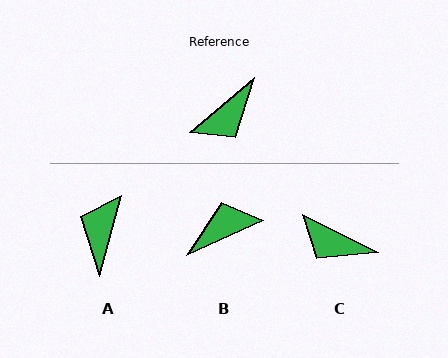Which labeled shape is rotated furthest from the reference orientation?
B, about 164 degrees away.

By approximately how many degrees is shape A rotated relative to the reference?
Approximately 145 degrees clockwise.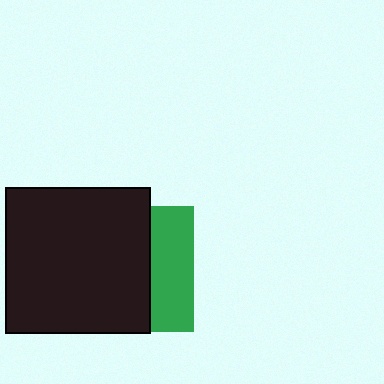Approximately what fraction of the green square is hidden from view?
Roughly 67% of the green square is hidden behind the black square.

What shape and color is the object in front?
The object in front is a black square.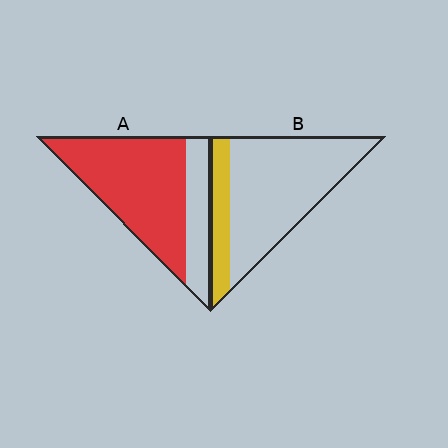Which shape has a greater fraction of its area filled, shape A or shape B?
Shape A.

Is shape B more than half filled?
No.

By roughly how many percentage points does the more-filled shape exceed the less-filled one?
By roughly 50 percentage points (A over B).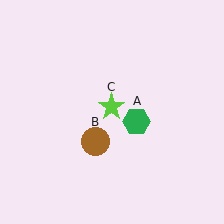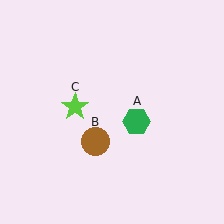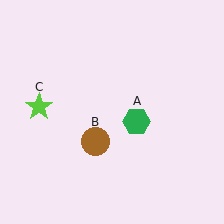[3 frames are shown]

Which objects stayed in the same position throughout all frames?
Green hexagon (object A) and brown circle (object B) remained stationary.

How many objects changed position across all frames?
1 object changed position: lime star (object C).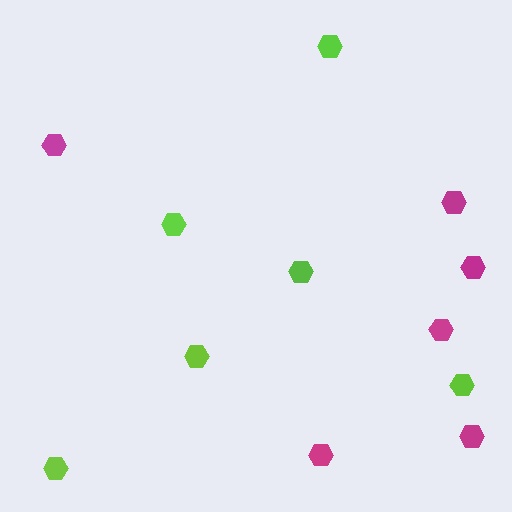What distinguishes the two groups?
There are 2 groups: one group of lime hexagons (6) and one group of magenta hexagons (6).